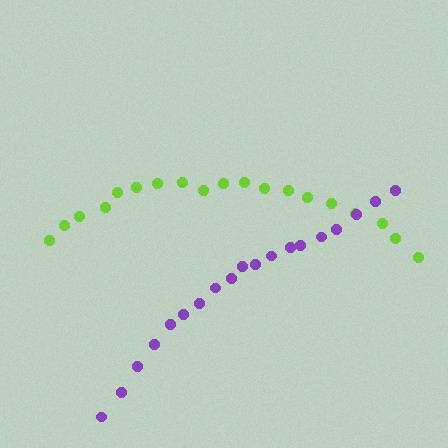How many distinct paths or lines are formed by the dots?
There are 2 distinct paths.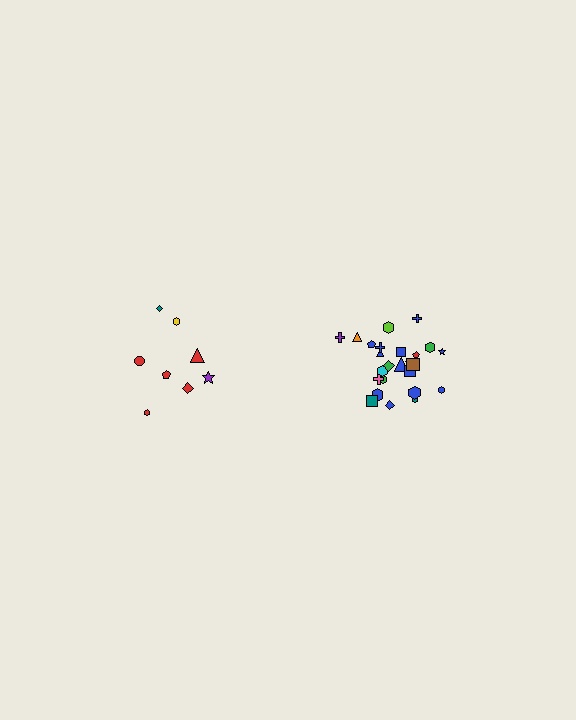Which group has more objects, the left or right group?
The right group.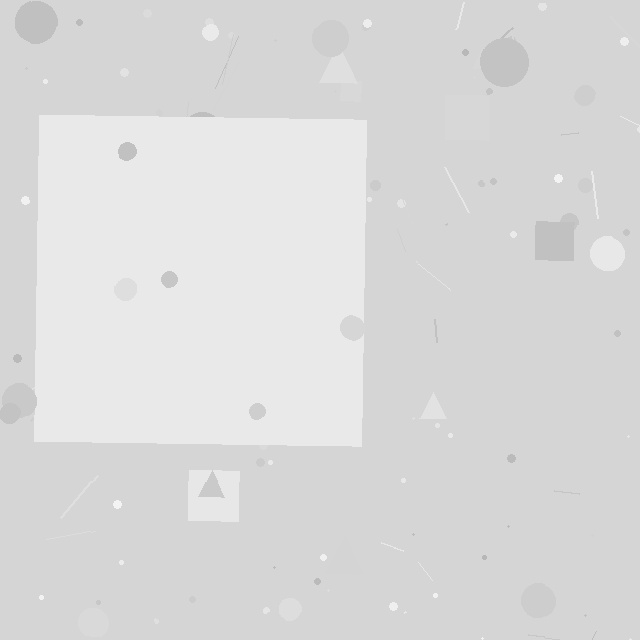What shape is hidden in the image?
A square is hidden in the image.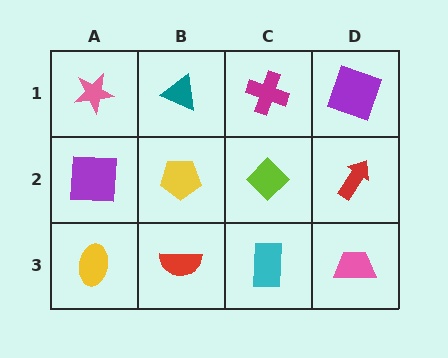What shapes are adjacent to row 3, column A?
A purple square (row 2, column A), a red semicircle (row 3, column B).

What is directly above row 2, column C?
A magenta cross.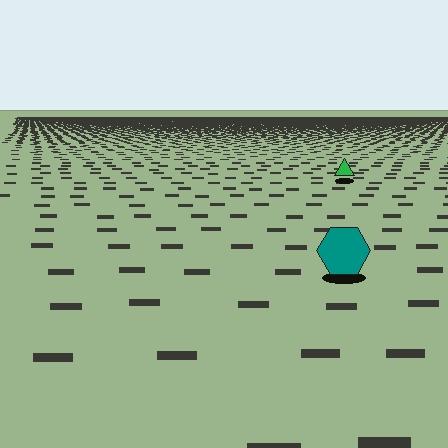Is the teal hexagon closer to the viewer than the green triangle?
Yes. The teal hexagon is closer — you can tell from the texture gradient: the ground texture is coarser near it.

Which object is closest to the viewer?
The teal hexagon is closest. The texture marks near it are larger and more spread out.